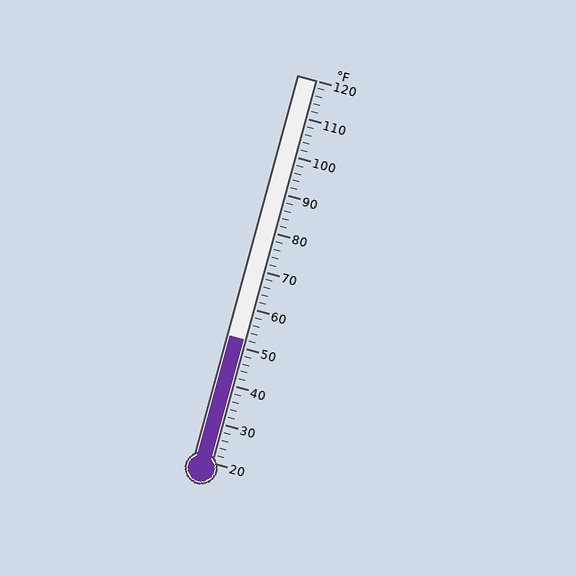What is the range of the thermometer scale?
The thermometer scale ranges from 20°F to 120°F.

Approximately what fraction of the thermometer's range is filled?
The thermometer is filled to approximately 30% of its range.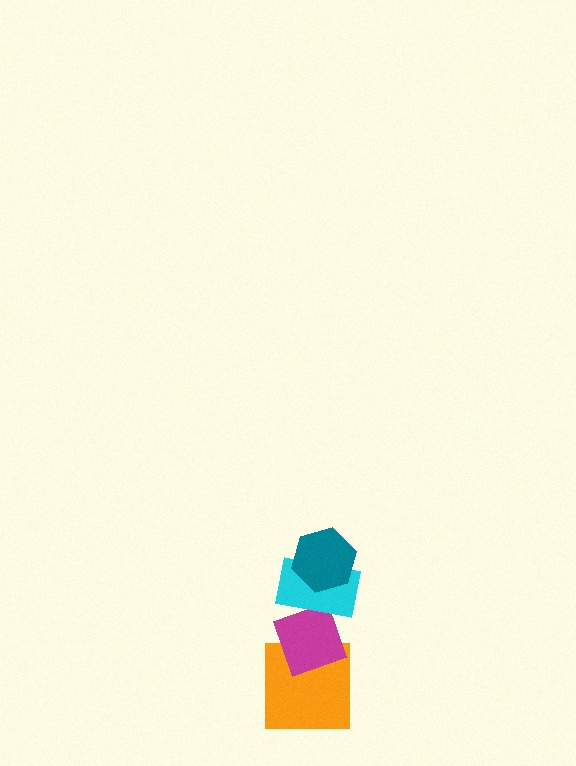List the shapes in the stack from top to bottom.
From top to bottom: the teal hexagon, the cyan rectangle, the magenta diamond, the orange square.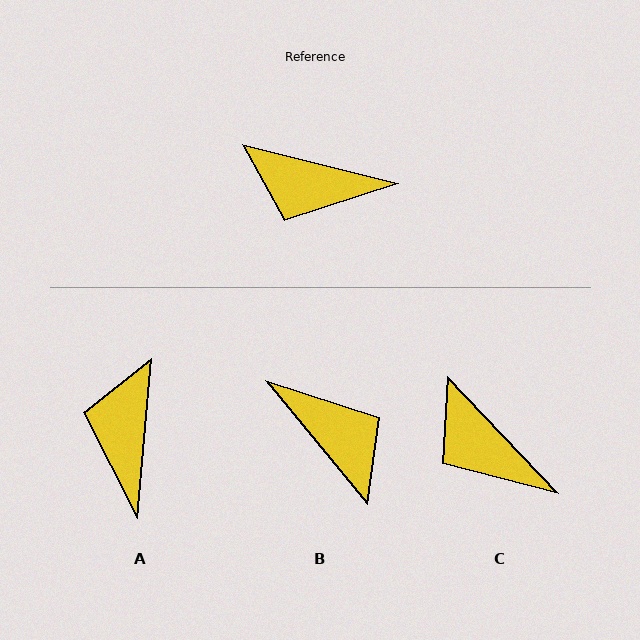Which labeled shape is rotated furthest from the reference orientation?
B, about 144 degrees away.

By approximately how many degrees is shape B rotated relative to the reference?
Approximately 144 degrees counter-clockwise.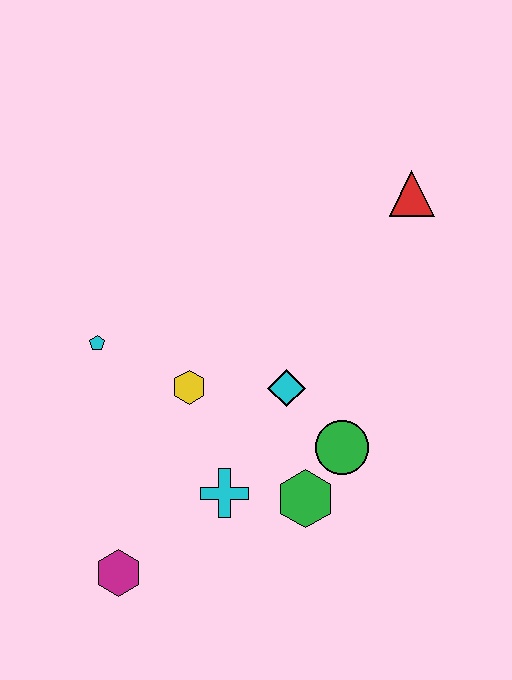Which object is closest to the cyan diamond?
The green circle is closest to the cyan diamond.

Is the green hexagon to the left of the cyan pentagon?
No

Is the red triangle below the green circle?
No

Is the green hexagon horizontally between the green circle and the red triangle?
No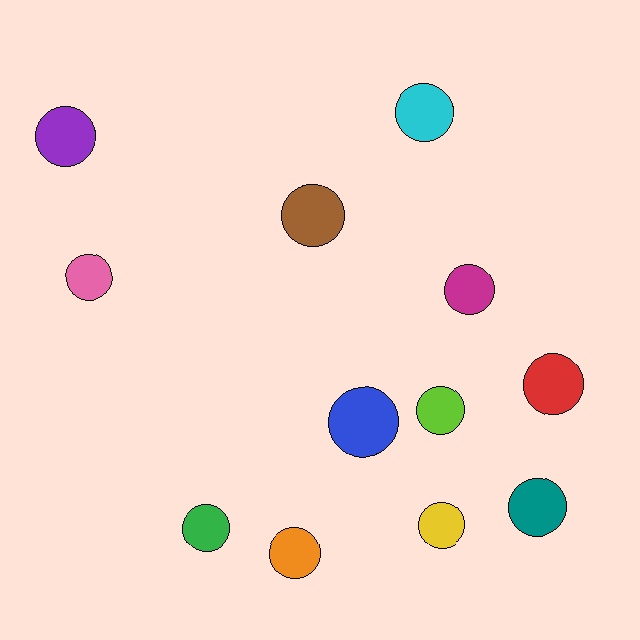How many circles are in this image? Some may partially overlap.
There are 12 circles.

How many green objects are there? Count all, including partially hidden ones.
There is 1 green object.